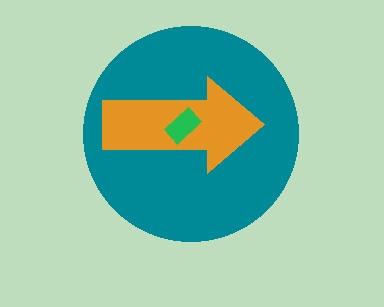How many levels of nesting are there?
3.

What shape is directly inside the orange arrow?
The green rectangle.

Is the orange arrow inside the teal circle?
Yes.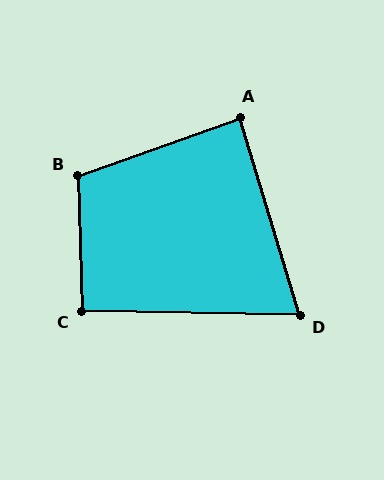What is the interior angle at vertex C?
Approximately 93 degrees (approximately right).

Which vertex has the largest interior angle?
B, at approximately 108 degrees.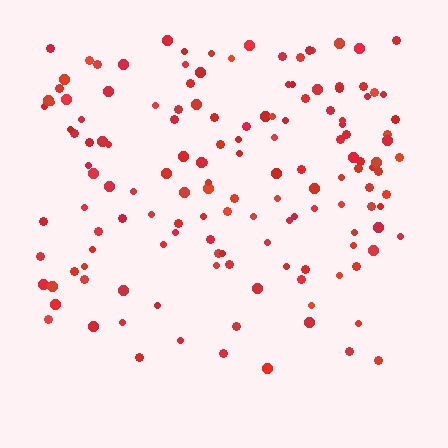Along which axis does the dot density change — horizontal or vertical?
Vertical.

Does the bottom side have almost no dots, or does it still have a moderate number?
Still a moderate number, just noticeably fewer than the top.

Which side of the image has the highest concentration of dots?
The top.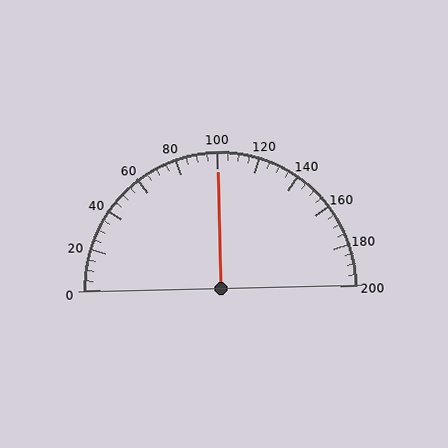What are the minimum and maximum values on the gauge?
The gauge ranges from 0 to 200.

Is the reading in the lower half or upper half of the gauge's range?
The reading is in the upper half of the range (0 to 200).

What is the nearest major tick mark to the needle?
The nearest major tick mark is 100.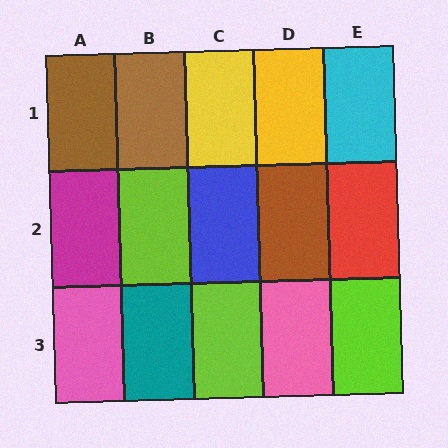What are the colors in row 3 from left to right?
Pink, teal, lime, pink, lime.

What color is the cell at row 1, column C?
Yellow.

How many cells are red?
1 cell is red.